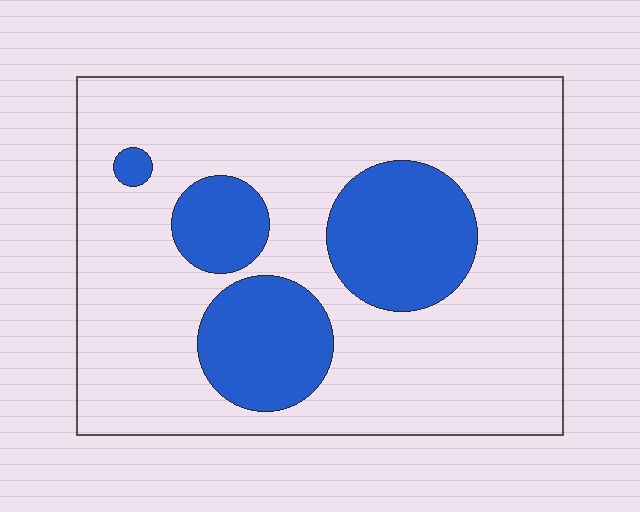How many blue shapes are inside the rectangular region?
4.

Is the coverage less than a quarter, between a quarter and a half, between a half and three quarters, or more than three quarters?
Less than a quarter.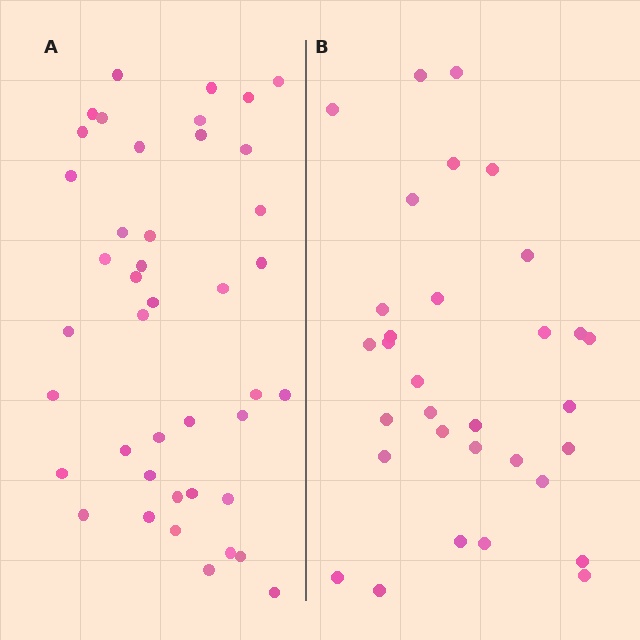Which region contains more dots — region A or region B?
Region A (the left region) has more dots.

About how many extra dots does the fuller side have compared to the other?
Region A has roughly 10 or so more dots than region B.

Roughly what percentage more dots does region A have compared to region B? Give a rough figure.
About 30% more.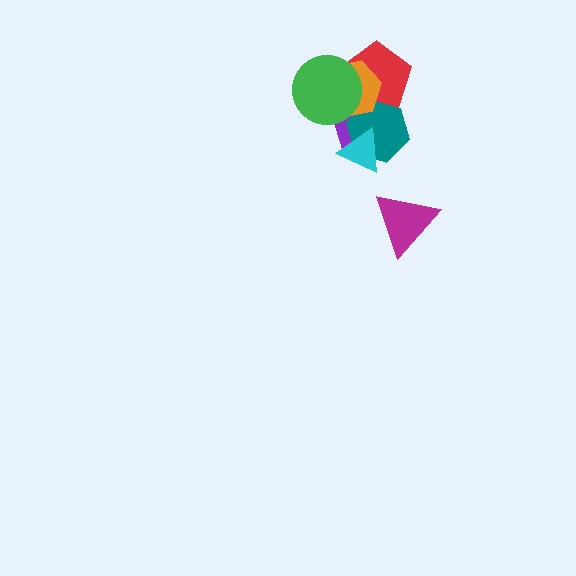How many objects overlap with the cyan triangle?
2 objects overlap with the cyan triangle.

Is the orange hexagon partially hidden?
Yes, it is partially covered by another shape.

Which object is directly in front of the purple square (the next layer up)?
The red pentagon is directly in front of the purple square.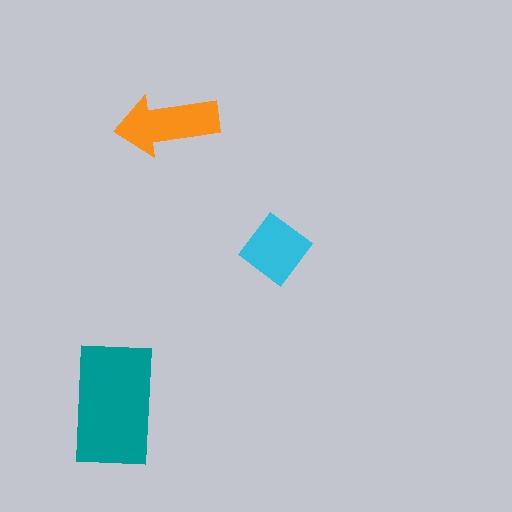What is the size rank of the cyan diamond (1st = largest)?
3rd.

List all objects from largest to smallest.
The teal rectangle, the orange arrow, the cyan diamond.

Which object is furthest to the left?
The teal rectangle is leftmost.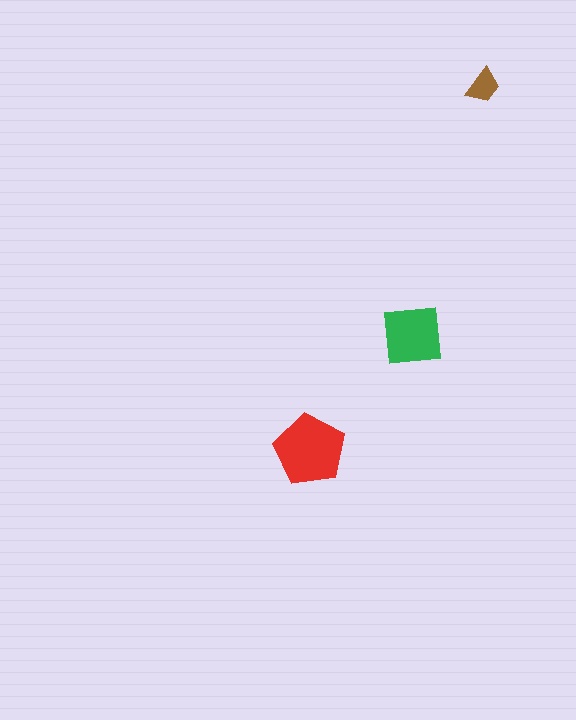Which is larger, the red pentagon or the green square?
The red pentagon.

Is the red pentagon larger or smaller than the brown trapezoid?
Larger.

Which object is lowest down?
The red pentagon is bottommost.